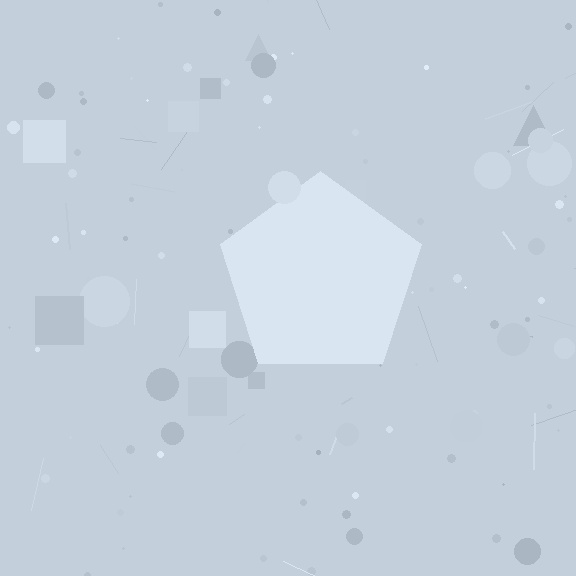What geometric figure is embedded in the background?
A pentagon is embedded in the background.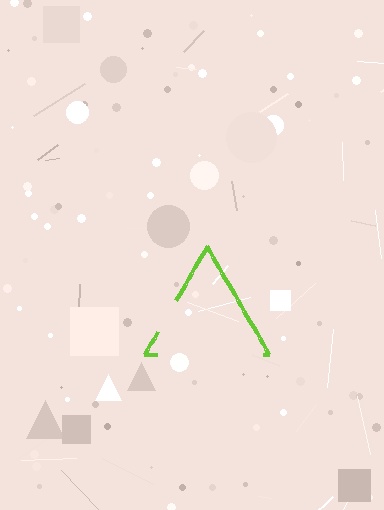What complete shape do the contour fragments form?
The contour fragments form a triangle.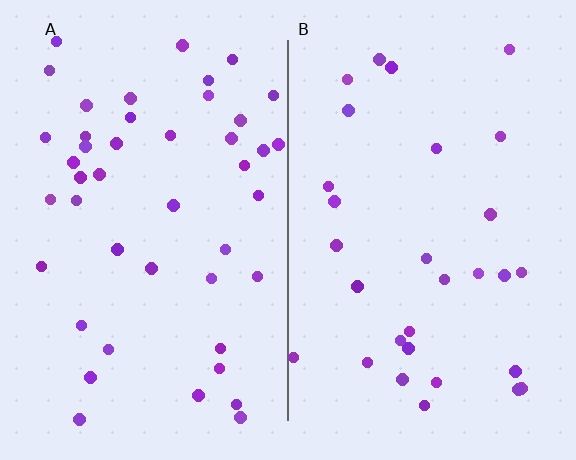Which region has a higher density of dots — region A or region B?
A (the left).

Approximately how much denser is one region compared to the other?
Approximately 1.5× — region A over region B.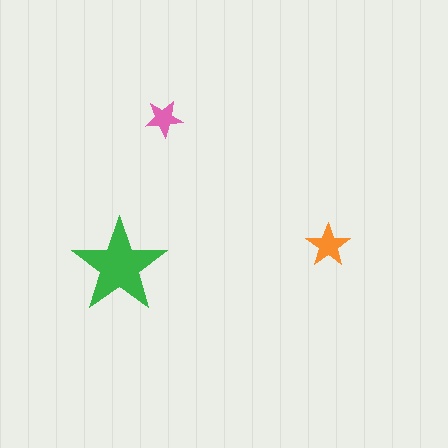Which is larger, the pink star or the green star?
The green one.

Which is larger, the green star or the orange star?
The green one.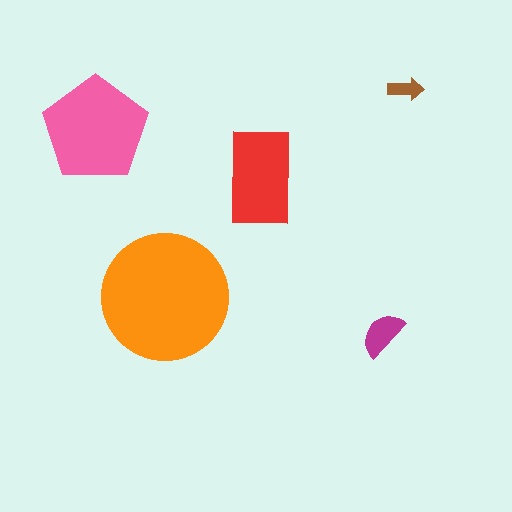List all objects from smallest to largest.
The brown arrow, the magenta semicircle, the red rectangle, the pink pentagon, the orange circle.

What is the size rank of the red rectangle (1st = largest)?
3rd.